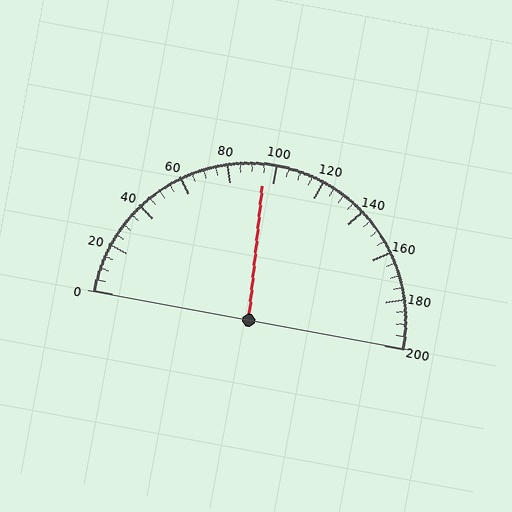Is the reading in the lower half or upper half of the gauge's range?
The reading is in the lower half of the range (0 to 200).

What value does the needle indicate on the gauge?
The needle indicates approximately 95.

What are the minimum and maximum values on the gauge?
The gauge ranges from 0 to 200.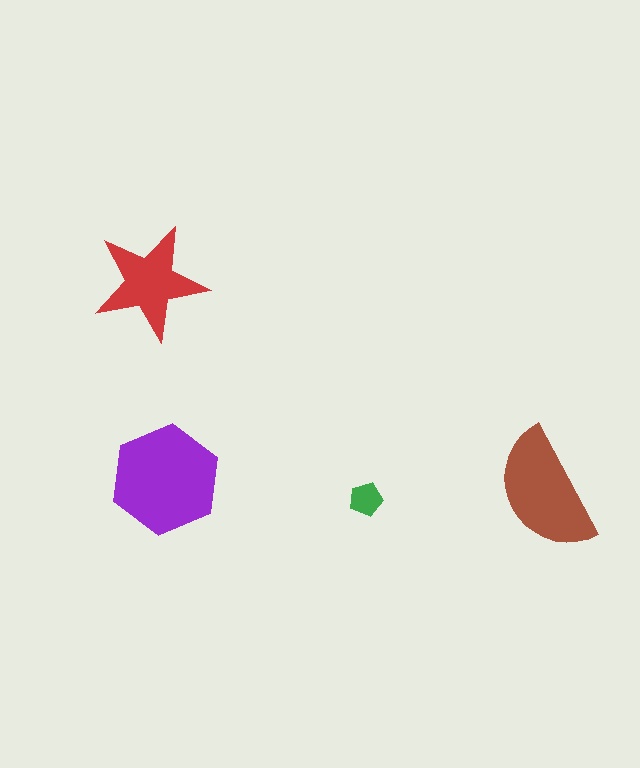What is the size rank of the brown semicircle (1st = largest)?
2nd.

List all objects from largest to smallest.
The purple hexagon, the brown semicircle, the red star, the green pentagon.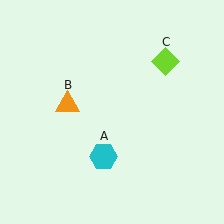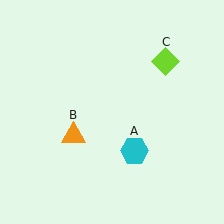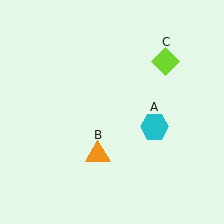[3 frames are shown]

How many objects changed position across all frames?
2 objects changed position: cyan hexagon (object A), orange triangle (object B).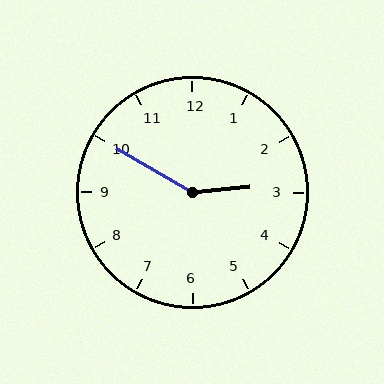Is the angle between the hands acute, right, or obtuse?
It is obtuse.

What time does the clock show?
2:50.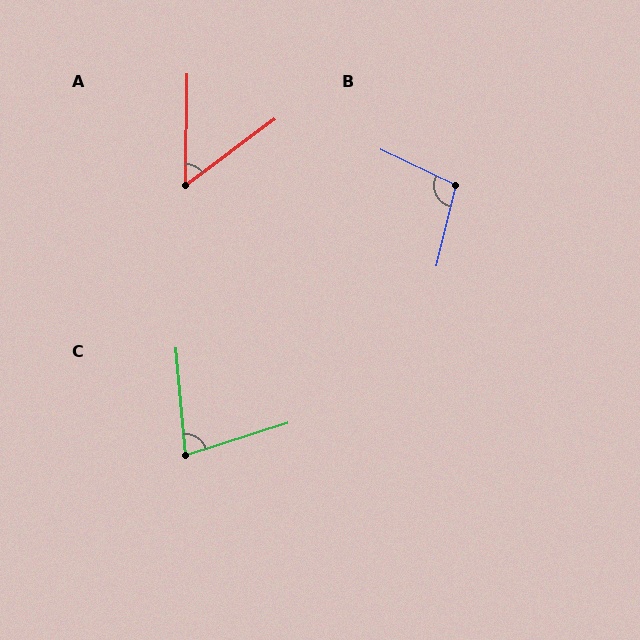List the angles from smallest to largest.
A (53°), C (77°), B (102°).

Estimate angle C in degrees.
Approximately 77 degrees.